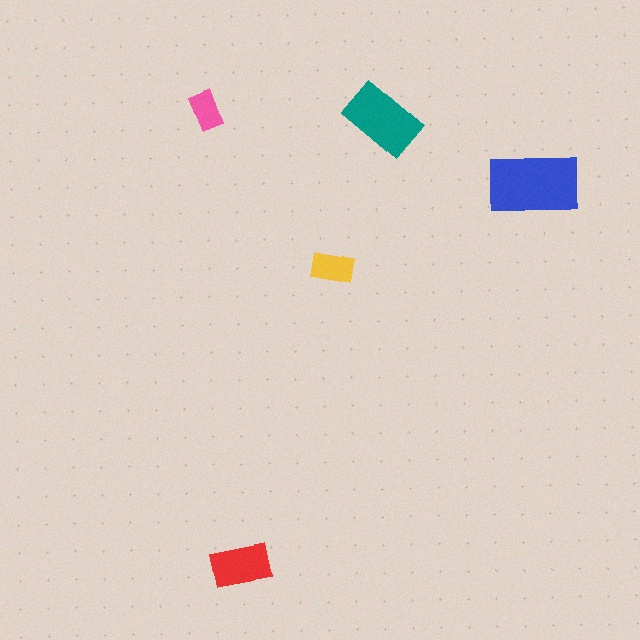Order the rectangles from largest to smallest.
the blue one, the teal one, the red one, the yellow one, the pink one.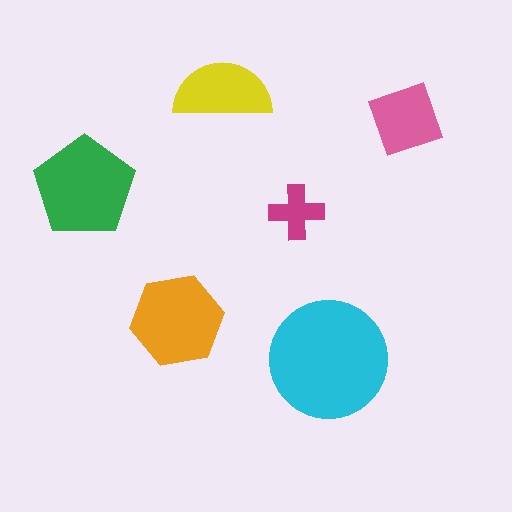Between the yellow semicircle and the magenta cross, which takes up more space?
The yellow semicircle.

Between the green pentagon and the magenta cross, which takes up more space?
The green pentagon.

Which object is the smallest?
The magenta cross.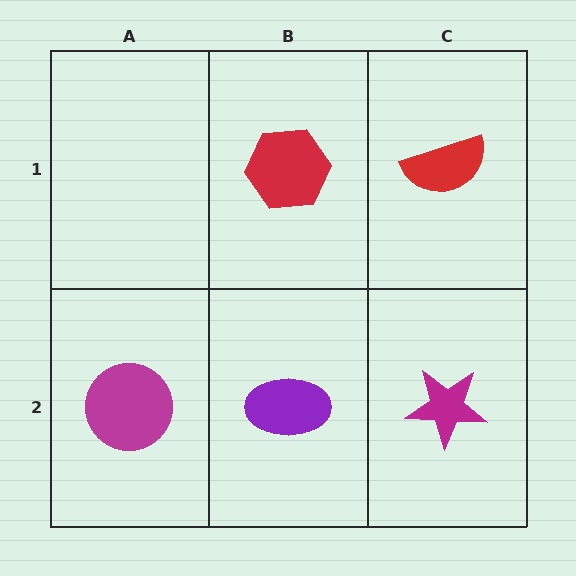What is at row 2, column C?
A magenta star.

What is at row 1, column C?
A red semicircle.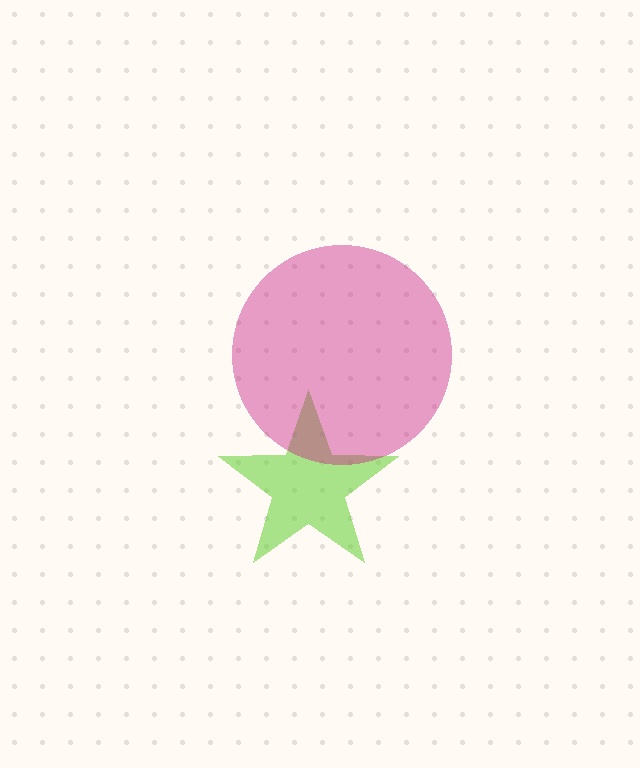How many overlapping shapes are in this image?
There are 2 overlapping shapes in the image.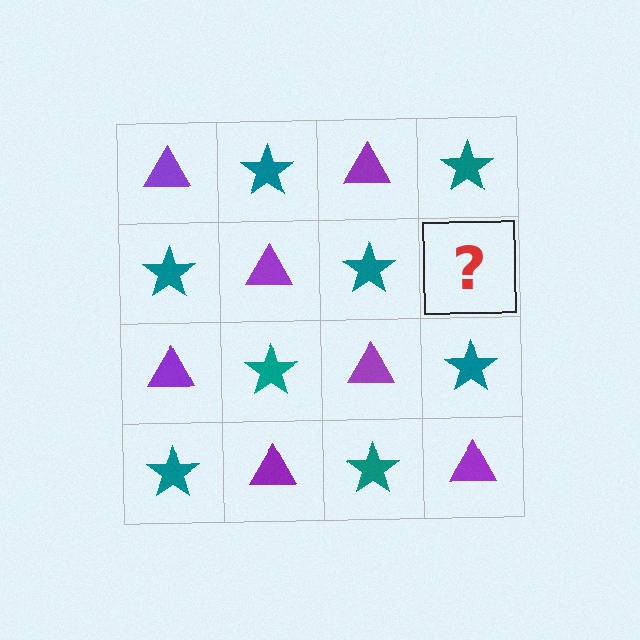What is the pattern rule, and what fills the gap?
The rule is that it alternates purple triangle and teal star in a checkerboard pattern. The gap should be filled with a purple triangle.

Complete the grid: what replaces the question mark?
The question mark should be replaced with a purple triangle.